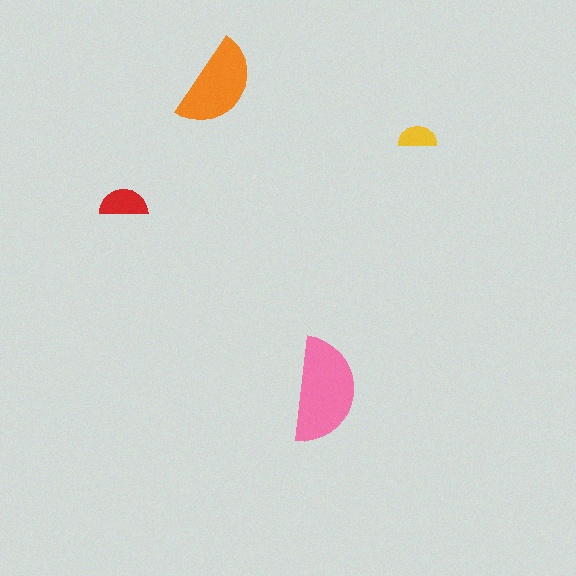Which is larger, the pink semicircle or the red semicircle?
The pink one.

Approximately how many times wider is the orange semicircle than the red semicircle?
About 2 times wider.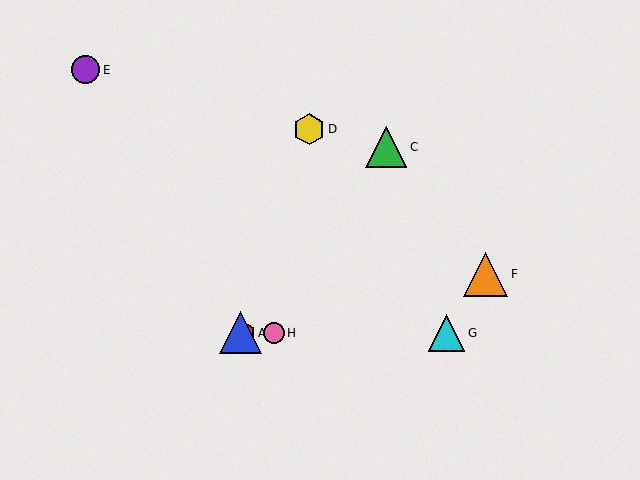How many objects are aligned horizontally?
4 objects (A, B, G, H) are aligned horizontally.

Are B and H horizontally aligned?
Yes, both are at y≈333.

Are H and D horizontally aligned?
No, H is at y≈333 and D is at y≈129.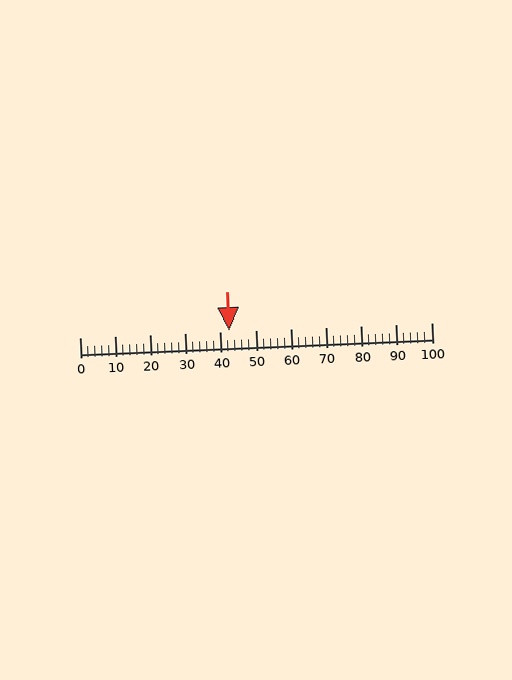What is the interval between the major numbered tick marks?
The major tick marks are spaced 10 units apart.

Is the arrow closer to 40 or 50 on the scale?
The arrow is closer to 40.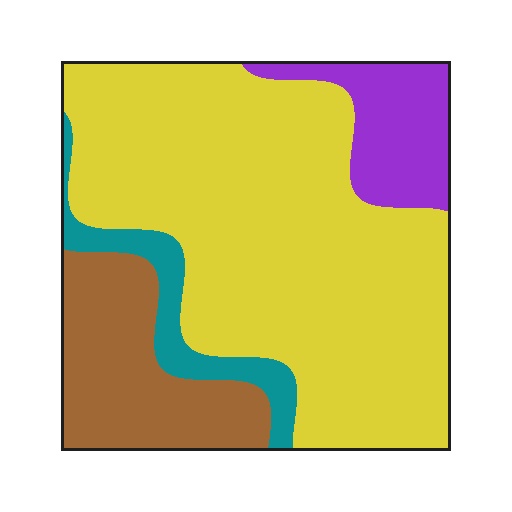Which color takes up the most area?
Yellow, at roughly 65%.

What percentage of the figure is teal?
Teal covers around 10% of the figure.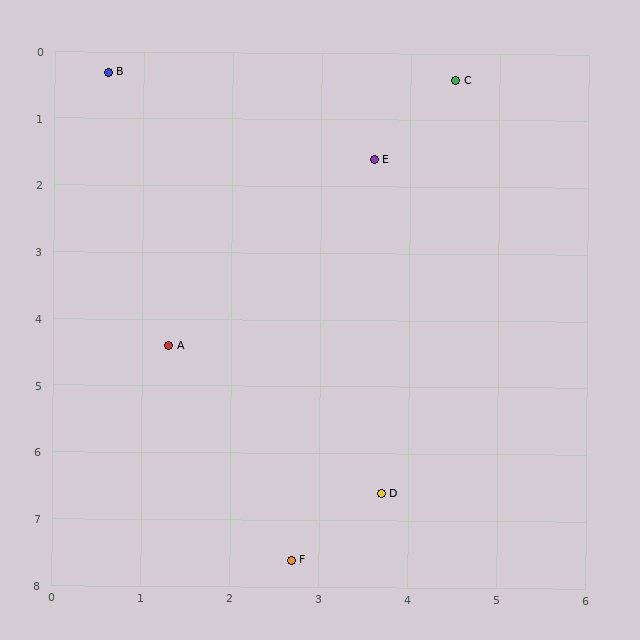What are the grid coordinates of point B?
Point B is at approximately (0.6, 0.3).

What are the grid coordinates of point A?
Point A is at approximately (1.3, 4.4).